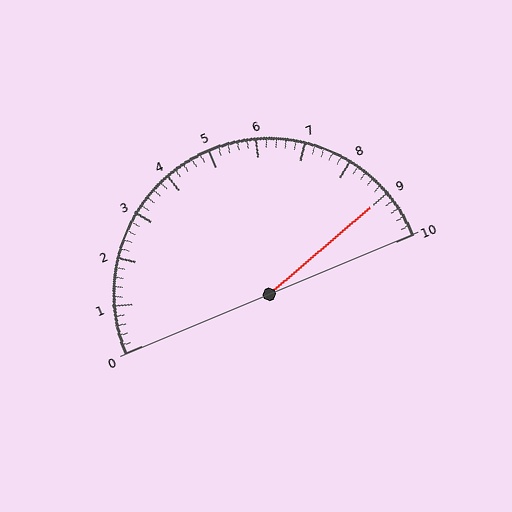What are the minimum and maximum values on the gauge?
The gauge ranges from 0 to 10.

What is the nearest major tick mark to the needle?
The nearest major tick mark is 9.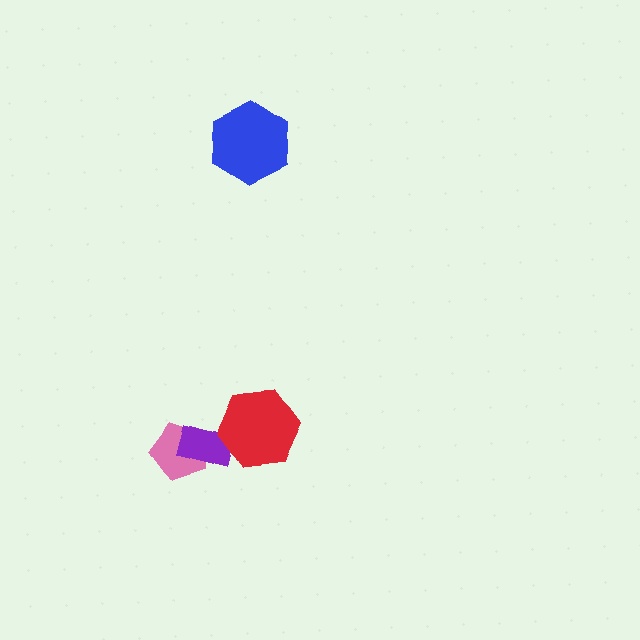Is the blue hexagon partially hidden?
No, no other shape covers it.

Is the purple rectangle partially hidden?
Yes, it is partially covered by another shape.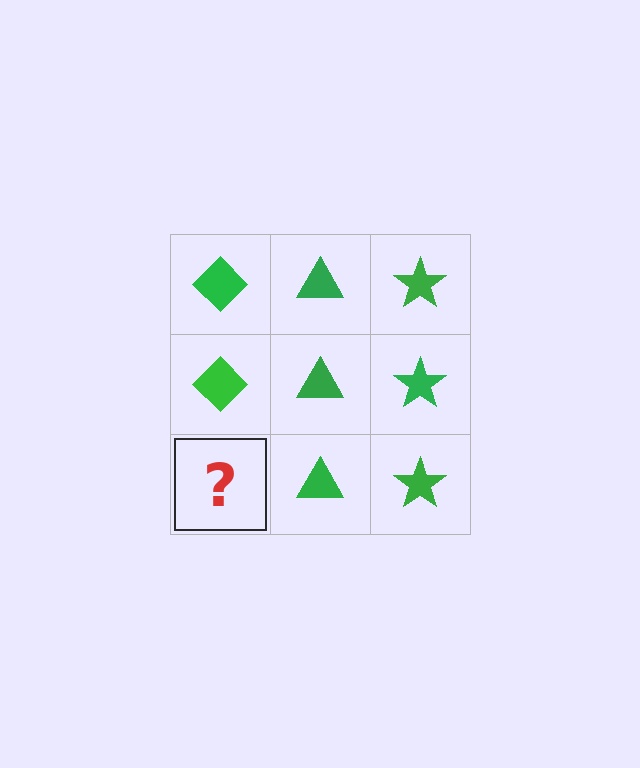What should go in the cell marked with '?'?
The missing cell should contain a green diamond.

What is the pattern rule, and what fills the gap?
The rule is that each column has a consistent shape. The gap should be filled with a green diamond.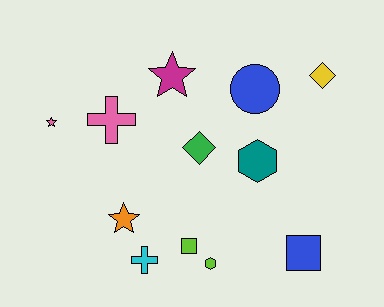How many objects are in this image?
There are 12 objects.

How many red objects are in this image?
There are no red objects.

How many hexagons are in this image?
There are 2 hexagons.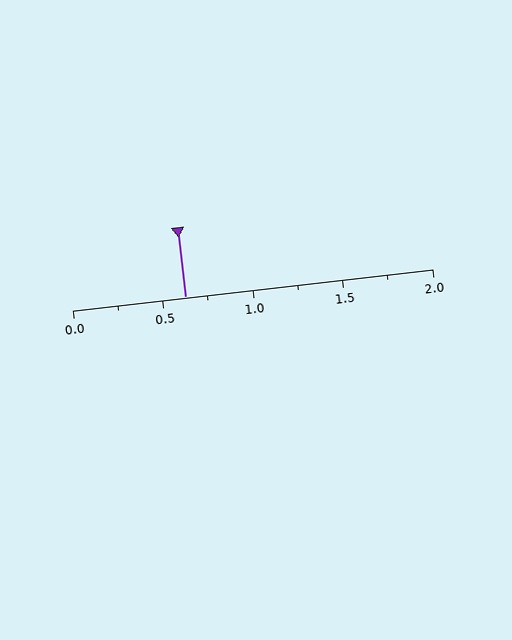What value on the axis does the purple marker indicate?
The marker indicates approximately 0.62.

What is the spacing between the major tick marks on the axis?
The major ticks are spaced 0.5 apart.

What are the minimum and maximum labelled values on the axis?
The axis runs from 0.0 to 2.0.